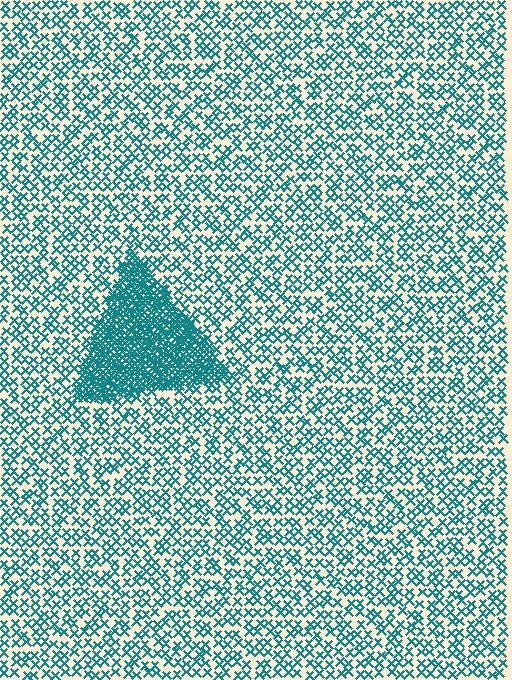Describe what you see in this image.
The image contains small teal elements arranged at two different densities. A triangle-shaped region is visible where the elements are more densely packed than the surrounding area.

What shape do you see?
I see a triangle.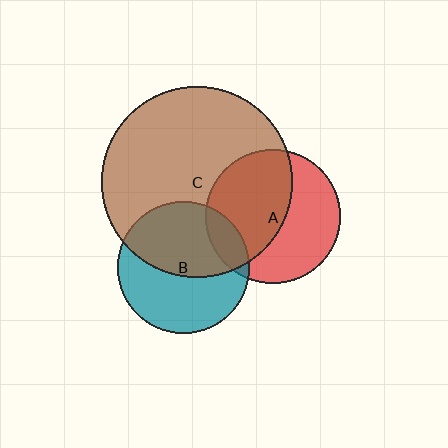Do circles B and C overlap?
Yes.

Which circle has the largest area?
Circle C (brown).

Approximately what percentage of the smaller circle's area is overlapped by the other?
Approximately 50%.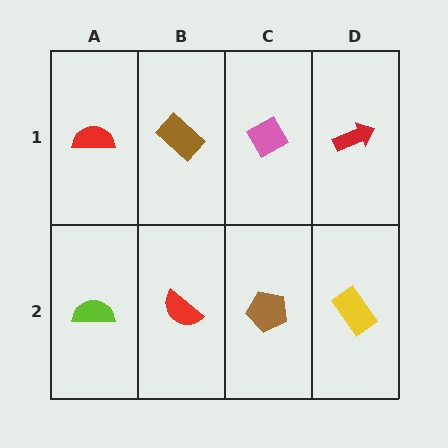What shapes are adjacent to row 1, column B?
A red semicircle (row 2, column B), a red semicircle (row 1, column A), a pink diamond (row 1, column C).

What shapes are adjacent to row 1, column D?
A yellow rectangle (row 2, column D), a pink diamond (row 1, column C).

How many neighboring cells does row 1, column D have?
2.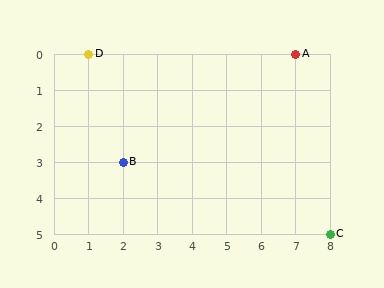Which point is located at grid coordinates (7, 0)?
Point A is at (7, 0).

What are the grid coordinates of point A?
Point A is at grid coordinates (7, 0).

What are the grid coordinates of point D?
Point D is at grid coordinates (1, 0).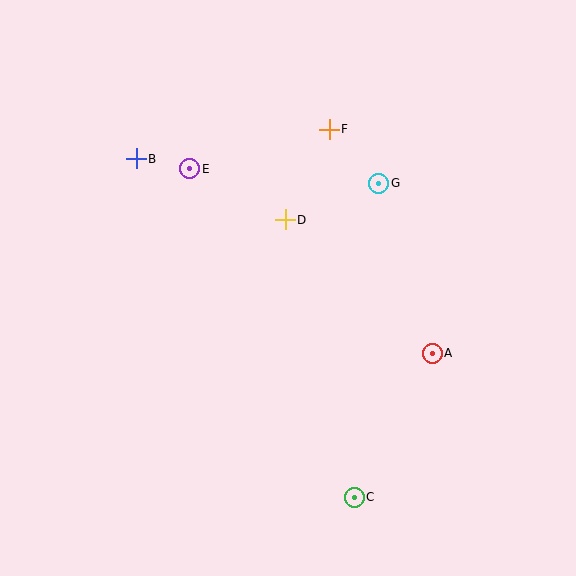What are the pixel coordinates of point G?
Point G is at (379, 183).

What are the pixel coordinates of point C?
Point C is at (354, 497).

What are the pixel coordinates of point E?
Point E is at (190, 169).